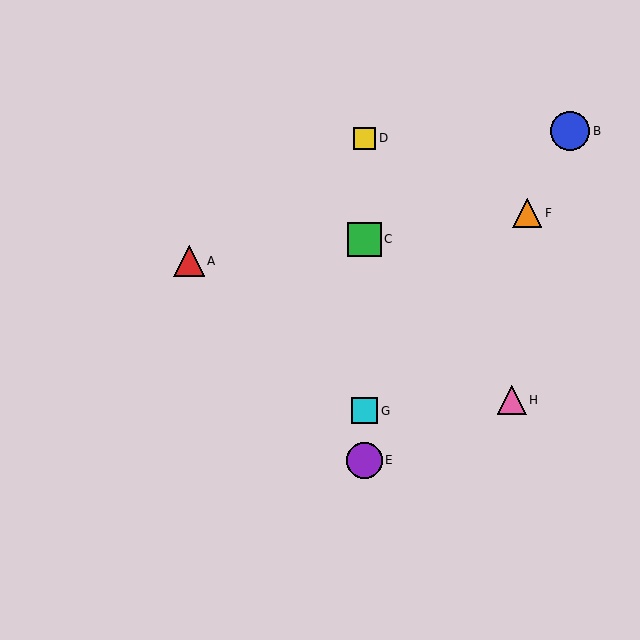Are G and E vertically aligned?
Yes, both are at x≈364.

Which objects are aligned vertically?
Objects C, D, E, G are aligned vertically.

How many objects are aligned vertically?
4 objects (C, D, E, G) are aligned vertically.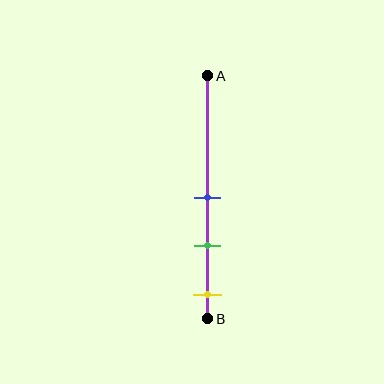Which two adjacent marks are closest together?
The blue and green marks are the closest adjacent pair.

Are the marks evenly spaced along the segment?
Yes, the marks are approximately evenly spaced.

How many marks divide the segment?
There are 3 marks dividing the segment.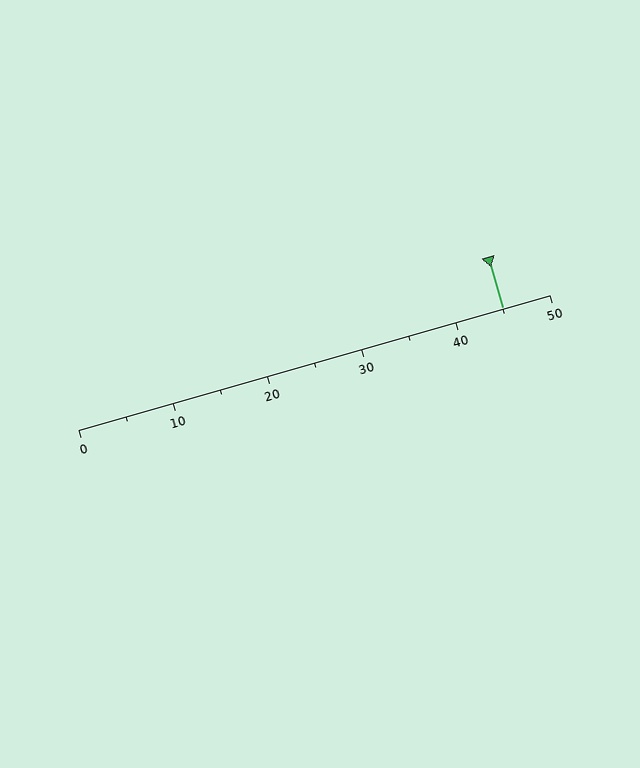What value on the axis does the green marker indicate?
The marker indicates approximately 45.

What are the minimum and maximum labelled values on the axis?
The axis runs from 0 to 50.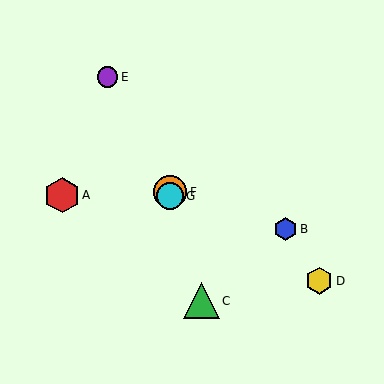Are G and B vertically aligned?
No, G is at x≈170 and B is at x≈285.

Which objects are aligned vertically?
Objects F, G are aligned vertically.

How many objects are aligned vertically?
2 objects (F, G) are aligned vertically.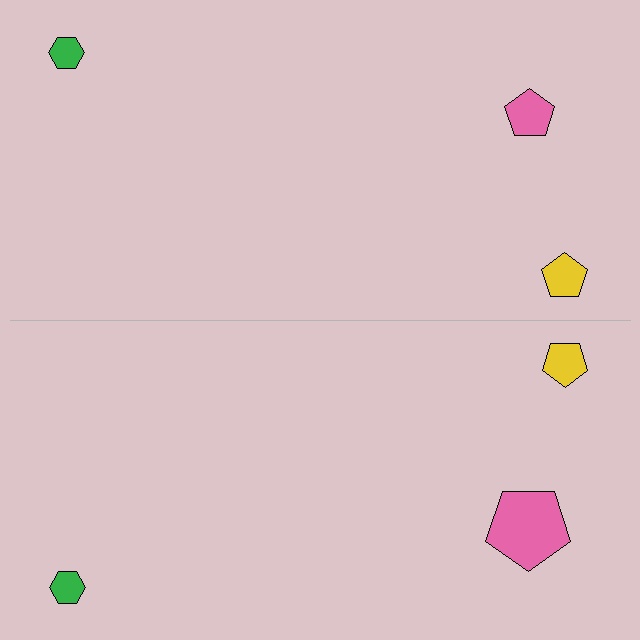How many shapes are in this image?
There are 6 shapes in this image.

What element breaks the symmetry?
The pink pentagon on the bottom side has a different size than its mirror counterpart.